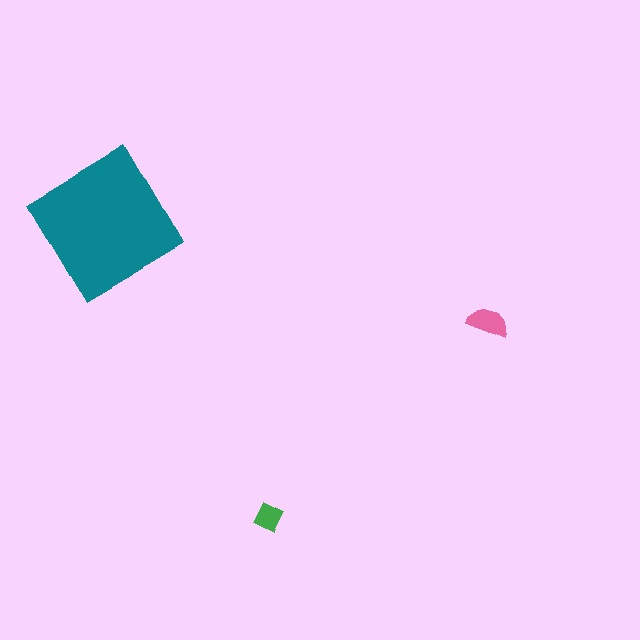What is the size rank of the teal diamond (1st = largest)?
1st.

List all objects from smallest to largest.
The green diamond, the pink semicircle, the teal diamond.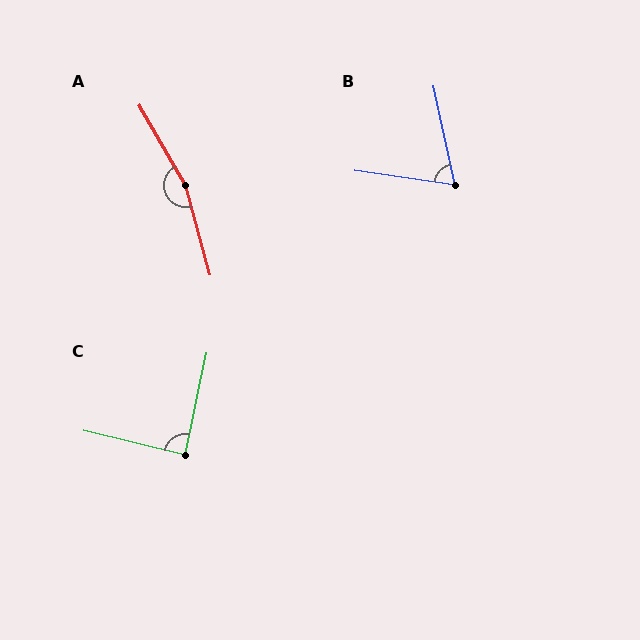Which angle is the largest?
A, at approximately 166 degrees.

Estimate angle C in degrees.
Approximately 88 degrees.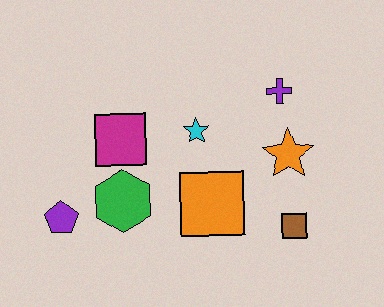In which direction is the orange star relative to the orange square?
The orange star is to the right of the orange square.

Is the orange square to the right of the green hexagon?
Yes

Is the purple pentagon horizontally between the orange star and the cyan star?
No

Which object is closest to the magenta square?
The green hexagon is closest to the magenta square.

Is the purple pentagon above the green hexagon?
No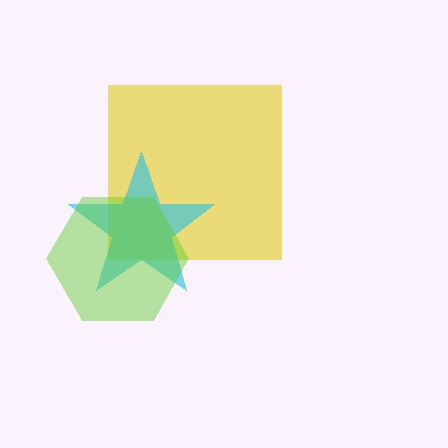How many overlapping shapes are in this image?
There are 3 overlapping shapes in the image.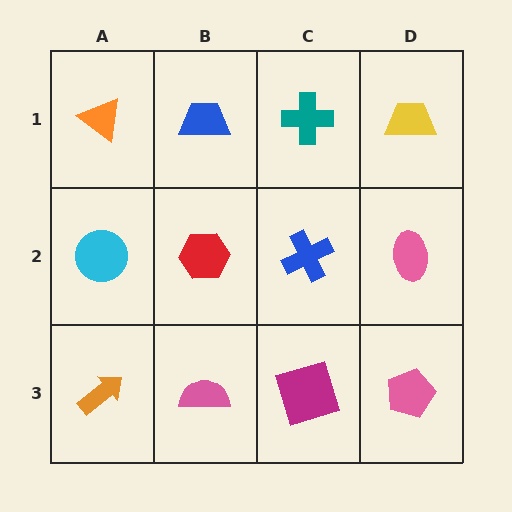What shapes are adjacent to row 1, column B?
A red hexagon (row 2, column B), an orange triangle (row 1, column A), a teal cross (row 1, column C).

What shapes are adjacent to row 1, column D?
A pink ellipse (row 2, column D), a teal cross (row 1, column C).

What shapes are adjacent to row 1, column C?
A blue cross (row 2, column C), a blue trapezoid (row 1, column B), a yellow trapezoid (row 1, column D).